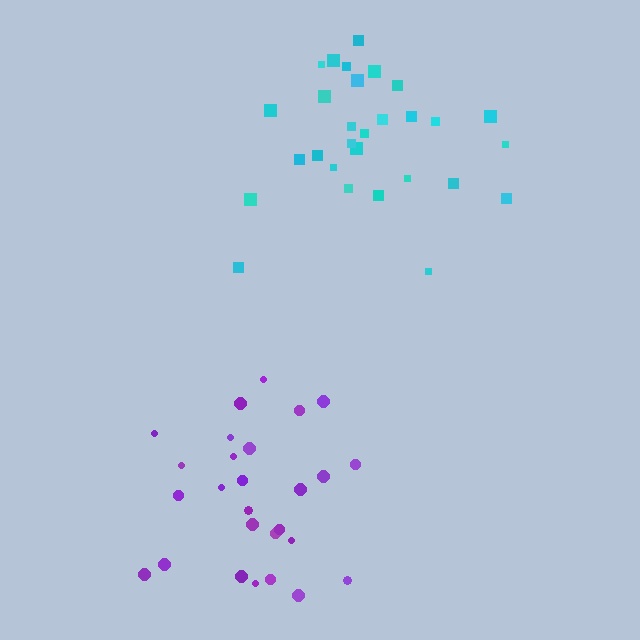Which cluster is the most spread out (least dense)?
Purple.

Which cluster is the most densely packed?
Cyan.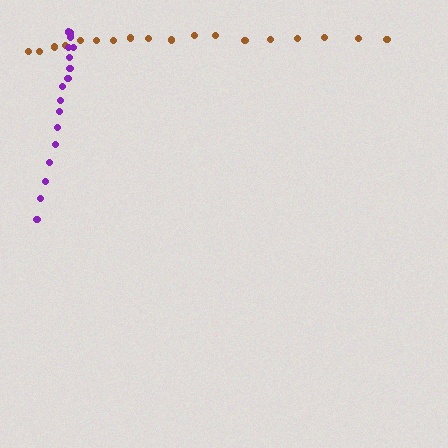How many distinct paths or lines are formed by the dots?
There are 2 distinct paths.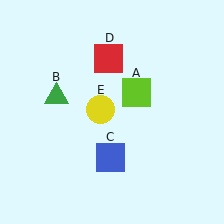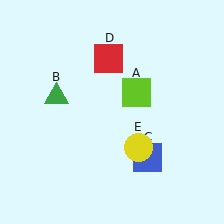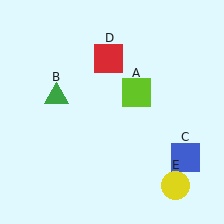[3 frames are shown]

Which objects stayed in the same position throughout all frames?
Lime square (object A) and green triangle (object B) and red square (object D) remained stationary.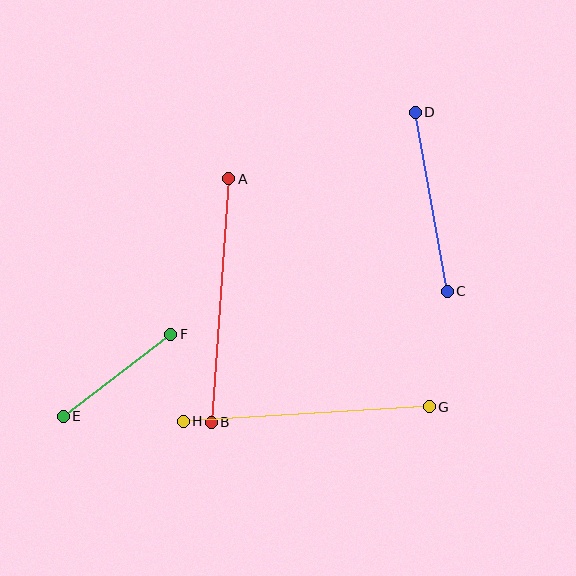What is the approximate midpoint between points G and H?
The midpoint is at approximately (306, 414) pixels.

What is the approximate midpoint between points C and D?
The midpoint is at approximately (431, 202) pixels.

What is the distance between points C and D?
The distance is approximately 182 pixels.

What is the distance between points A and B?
The distance is approximately 244 pixels.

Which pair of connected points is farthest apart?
Points G and H are farthest apart.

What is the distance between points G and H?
The distance is approximately 246 pixels.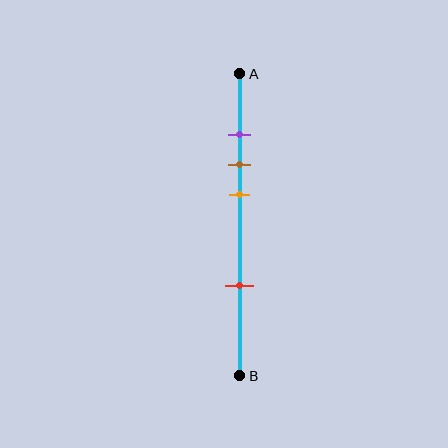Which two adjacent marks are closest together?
The purple and brown marks are the closest adjacent pair.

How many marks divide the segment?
There are 4 marks dividing the segment.